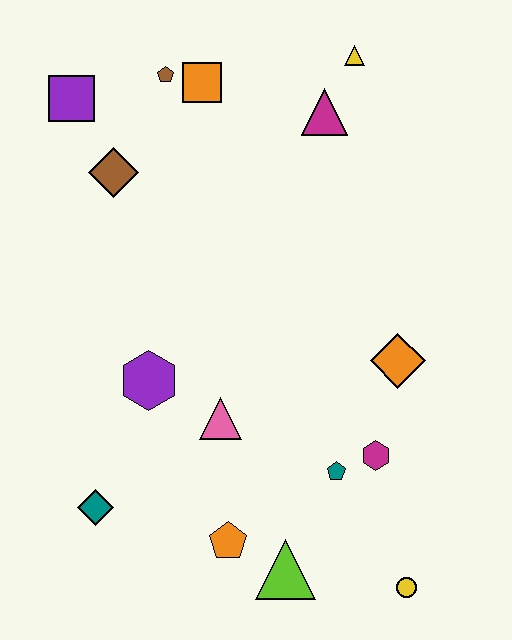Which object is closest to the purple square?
The brown diamond is closest to the purple square.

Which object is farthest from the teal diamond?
The yellow triangle is farthest from the teal diamond.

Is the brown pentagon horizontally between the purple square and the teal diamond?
No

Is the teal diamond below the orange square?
Yes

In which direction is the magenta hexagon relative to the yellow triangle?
The magenta hexagon is below the yellow triangle.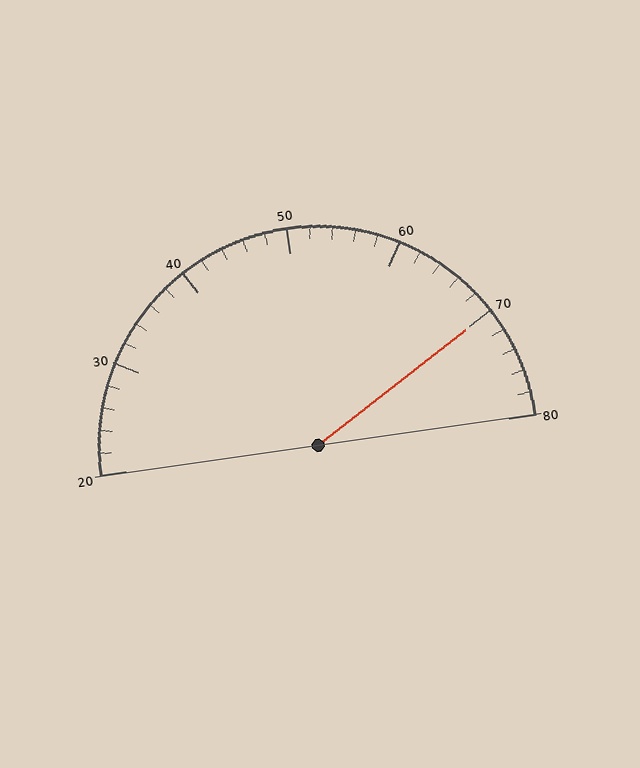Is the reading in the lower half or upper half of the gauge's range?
The reading is in the upper half of the range (20 to 80).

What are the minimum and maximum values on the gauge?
The gauge ranges from 20 to 80.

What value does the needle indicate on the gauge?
The needle indicates approximately 70.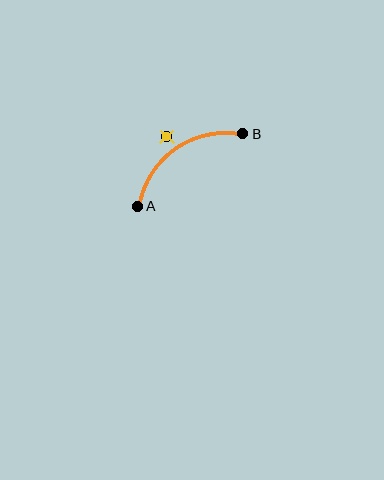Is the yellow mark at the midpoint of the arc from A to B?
No — the yellow mark does not lie on the arc at all. It sits slightly outside the curve.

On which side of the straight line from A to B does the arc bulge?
The arc bulges above and to the left of the straight line connecting A and B.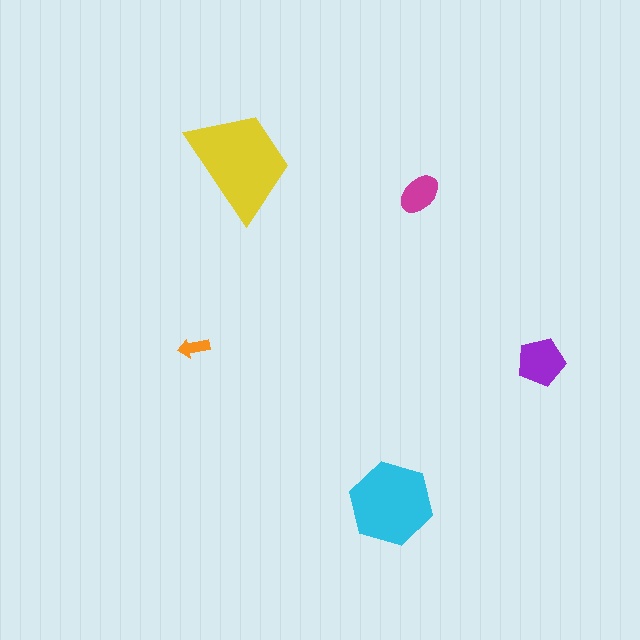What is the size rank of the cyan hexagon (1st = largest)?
2nd.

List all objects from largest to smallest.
The yellow trapezoid, the cyan hexagon, the purple pentagon, the magenta ellipse, the orange arrow.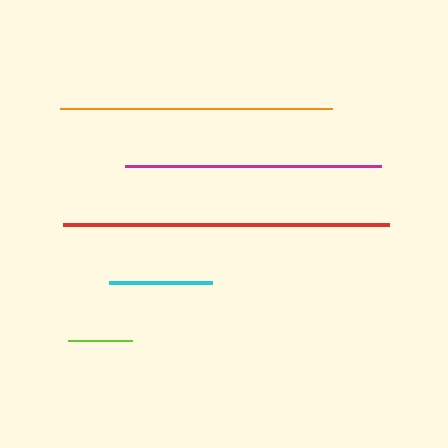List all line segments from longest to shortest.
From longest to shortest: red, orange, magenta, cyan, lime.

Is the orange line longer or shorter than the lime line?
The orange line is longer than the lime line.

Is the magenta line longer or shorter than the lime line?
The magenta line is longer than the lime line.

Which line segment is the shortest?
The lime line is the shortest at approximately 64 pixels.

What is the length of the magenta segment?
The magenta segment is approximately 256 pixels long.